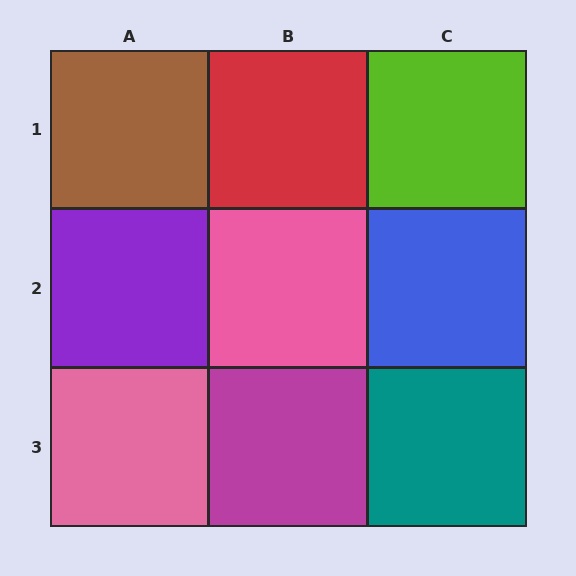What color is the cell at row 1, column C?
Lime.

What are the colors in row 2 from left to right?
Purple, pink, blue.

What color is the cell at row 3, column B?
Magenta.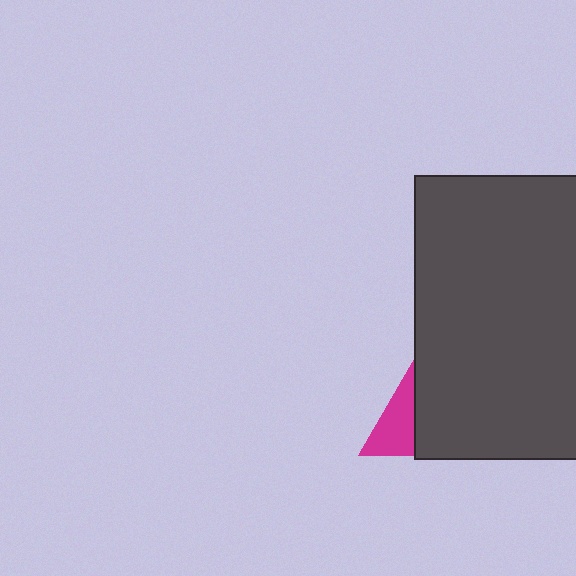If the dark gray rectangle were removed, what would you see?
You would see the complete magenta triangle.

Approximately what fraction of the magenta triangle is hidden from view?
Roughly 68% of the magenta triangle is hidden behind the dark gray rectangle.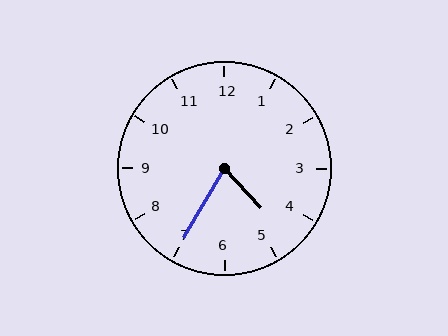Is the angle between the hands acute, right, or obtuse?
It is acute.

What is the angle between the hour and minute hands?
Approximately 72 degrees.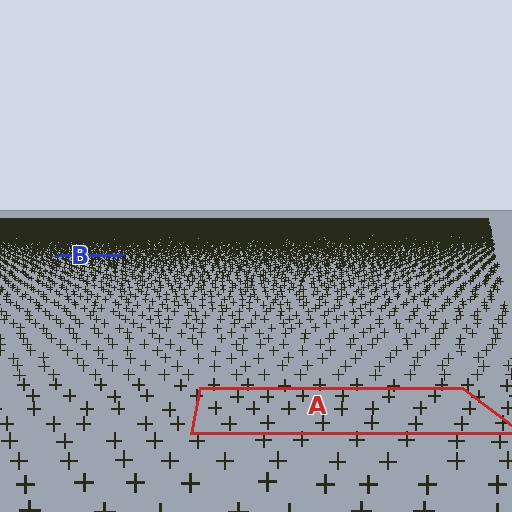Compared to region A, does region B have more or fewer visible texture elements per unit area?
Region B has more texture elements per unit area — they are packed more densely because it is farther away.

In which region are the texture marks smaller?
The texture marks are smaller in region B, because it is farther away.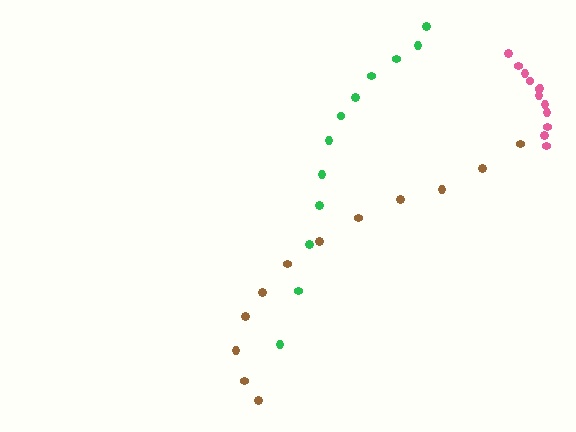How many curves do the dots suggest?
There are 3 distinct paths.